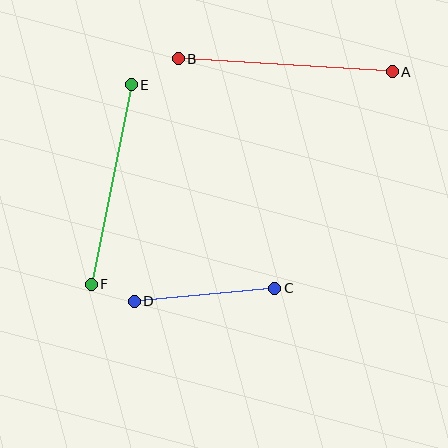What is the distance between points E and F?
The distance is approximately 204 pixels.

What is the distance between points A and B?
The distance is approximately 214 pixels.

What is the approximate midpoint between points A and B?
The midpoint is at approximately (285, 65) pixels.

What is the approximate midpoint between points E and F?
The midpoint is at approximately (111, 184) pixels.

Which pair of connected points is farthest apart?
Points A and B are farthest apart.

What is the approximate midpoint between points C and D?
The midpoint is at approximately (204, 295) pixels.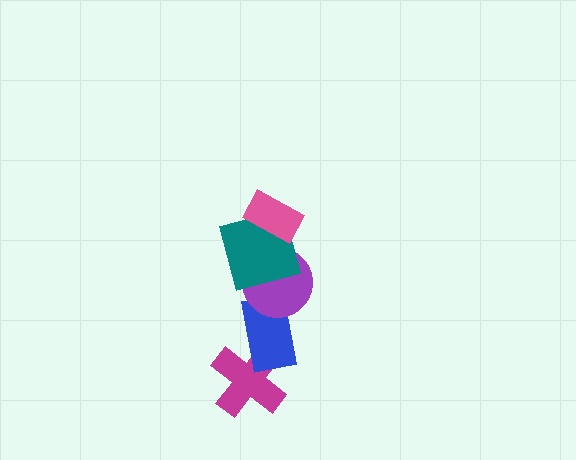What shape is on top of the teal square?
The pink rectangle is on top of the teal square.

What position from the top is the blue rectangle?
The blue rectangle is 4th from the top.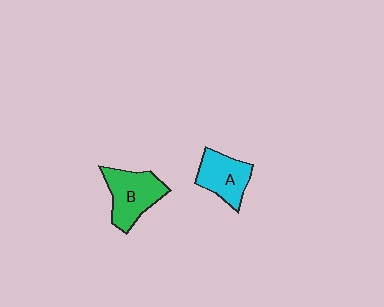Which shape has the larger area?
Shape B (green).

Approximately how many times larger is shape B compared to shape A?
Approximately 1.2 times.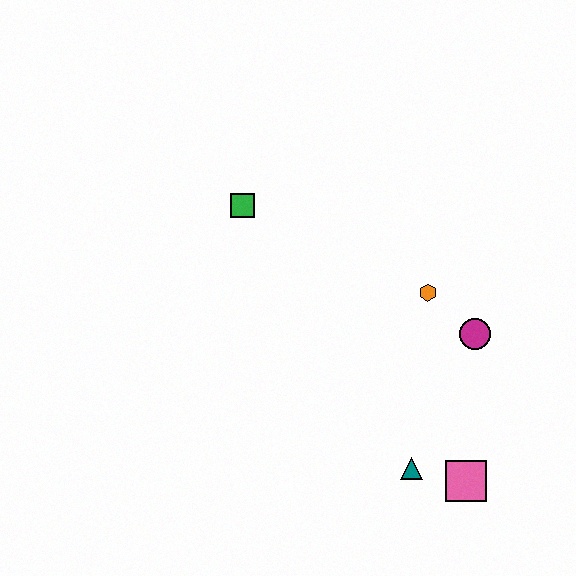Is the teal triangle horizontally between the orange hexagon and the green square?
Yes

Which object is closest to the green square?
The orange hexagon is closest to the green square.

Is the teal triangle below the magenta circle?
Yes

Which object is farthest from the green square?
The pink square is farthest from the green square.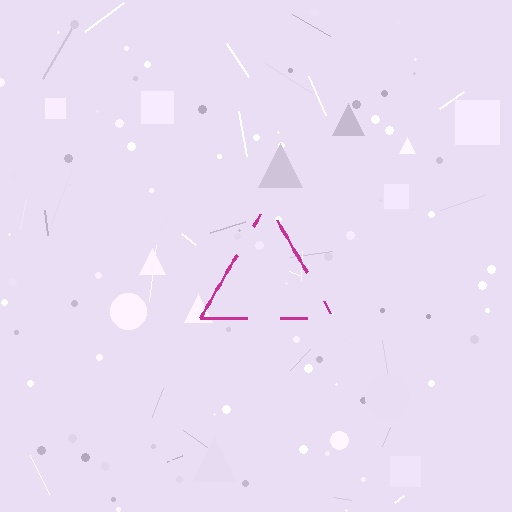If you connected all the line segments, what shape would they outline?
They would outline a triangle.